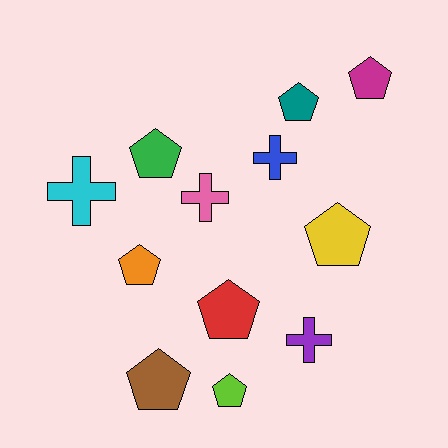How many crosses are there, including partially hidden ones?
There are 4 crosses.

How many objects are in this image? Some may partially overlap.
There are 12 objects.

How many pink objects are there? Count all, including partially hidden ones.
There is 1 pink object.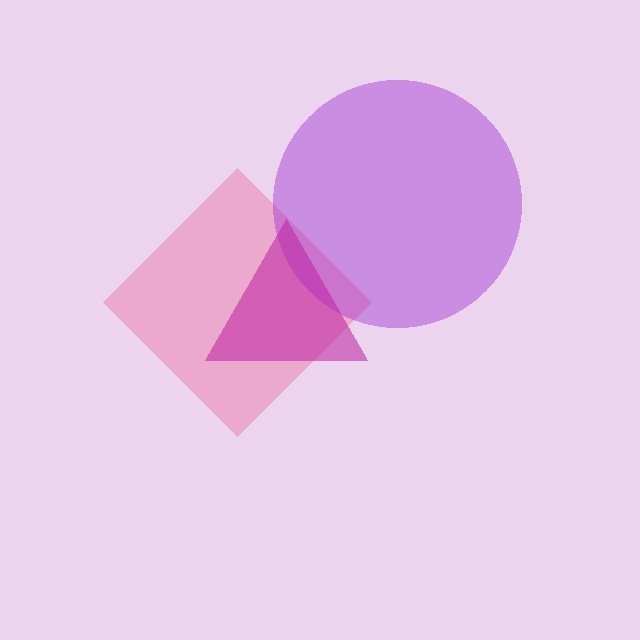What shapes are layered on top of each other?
The layered shapes are: a pink diamond, a purple circle, a magenta triangle.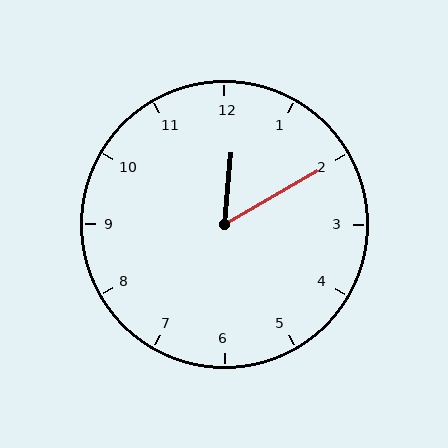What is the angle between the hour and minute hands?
Approximately 55 degrees.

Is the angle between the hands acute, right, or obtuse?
It is acute.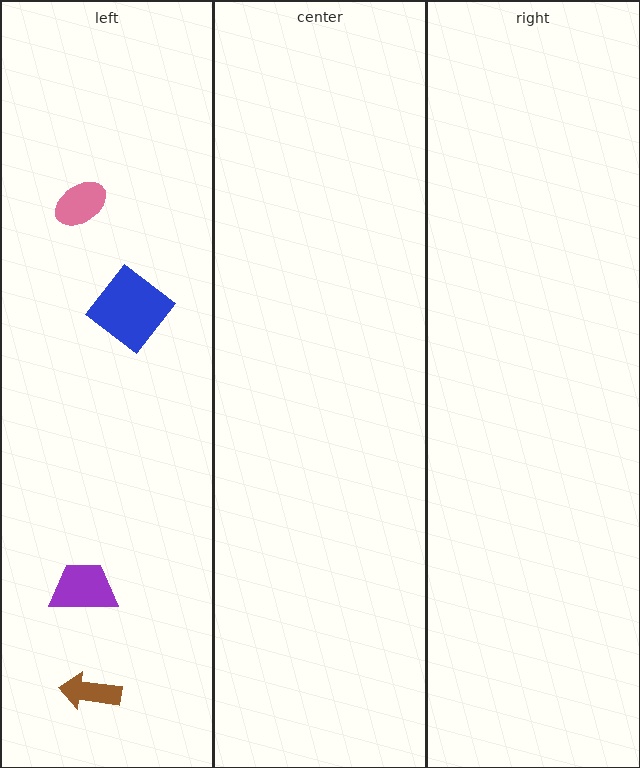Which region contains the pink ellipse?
The left region.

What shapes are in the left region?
The brown arrow, the purple trapezoid, the pink ellipse, the blue diamond.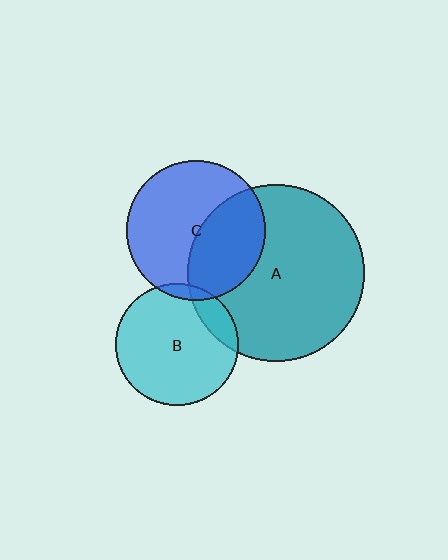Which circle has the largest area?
Circle A (teal).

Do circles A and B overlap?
Yes.